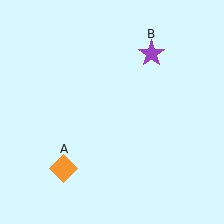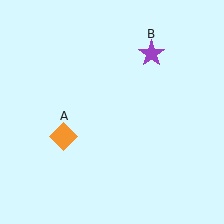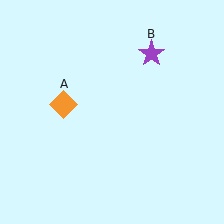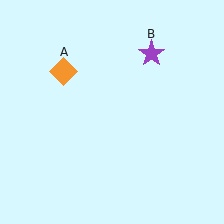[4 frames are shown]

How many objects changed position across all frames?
1 object changed position: orange diamond (object A).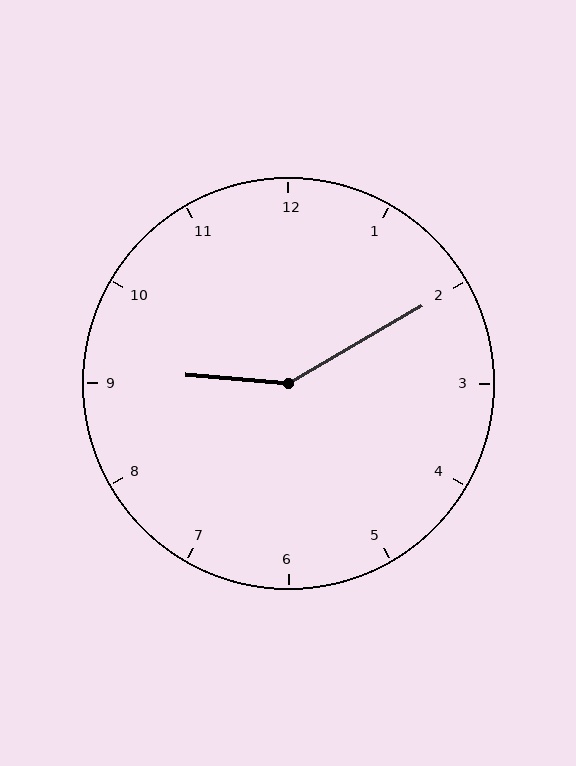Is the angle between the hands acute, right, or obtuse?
It is obtuse.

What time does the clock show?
9:10.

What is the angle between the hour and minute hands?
Approximately 145 degrees.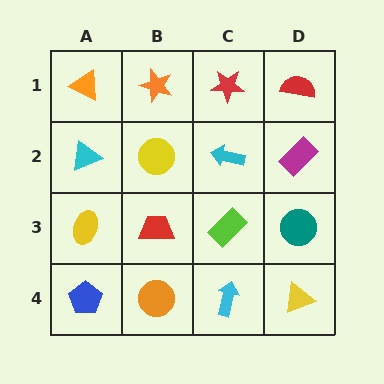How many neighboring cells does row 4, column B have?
3.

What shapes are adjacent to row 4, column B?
A red trapezoid (row 3, column B), a blue pentagon (row 4, column A), a cyan arrow (row 4, column C).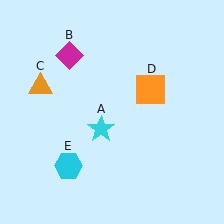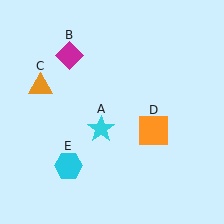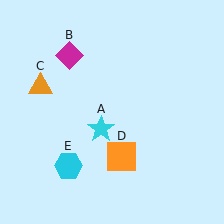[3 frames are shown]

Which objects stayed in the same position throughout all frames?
Cyan star (object A) and magenta diamond (object B) and orange triangle (object C) and cyan hexagon (object E) remained stationary.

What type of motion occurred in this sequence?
The orange square (object D) rotated clockwise around the center of the scene.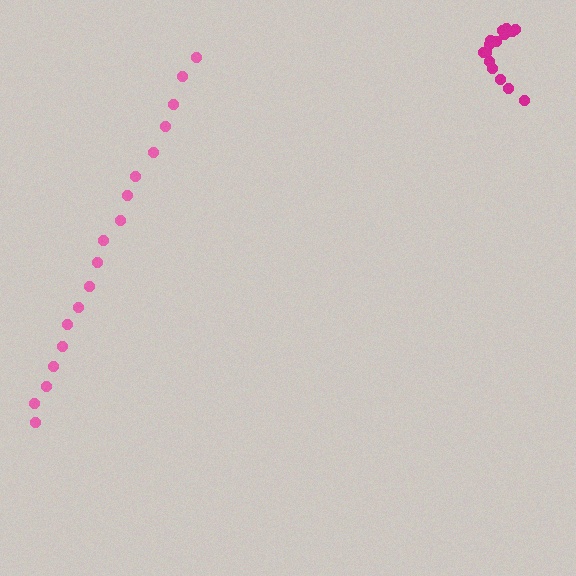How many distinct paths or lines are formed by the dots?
There are 2 distinct paths.